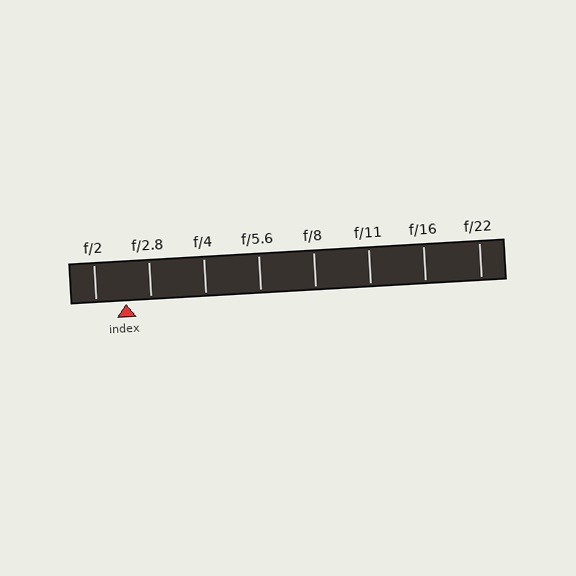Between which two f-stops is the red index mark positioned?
The index mark is between f/2 and f/2.8.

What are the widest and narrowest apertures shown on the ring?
The widest aperture shown is f/2 and the narrowest is f/22.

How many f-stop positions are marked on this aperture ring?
There are 8 f-stop positions marked.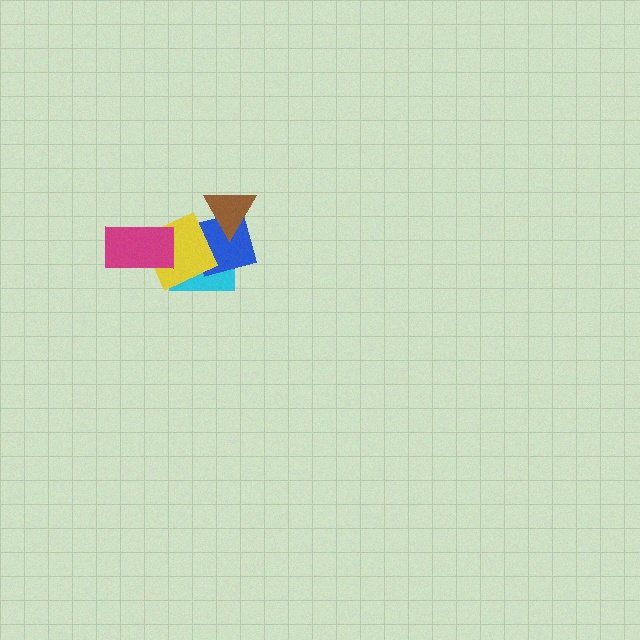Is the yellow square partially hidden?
Yes, it is partially covered by another shape.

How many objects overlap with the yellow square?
3 objects overlap with the yellow square.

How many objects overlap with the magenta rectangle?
1 object overlaps with the magenta rectangle.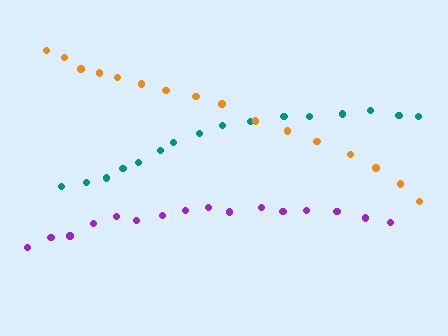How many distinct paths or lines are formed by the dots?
There are 3 distinct paths.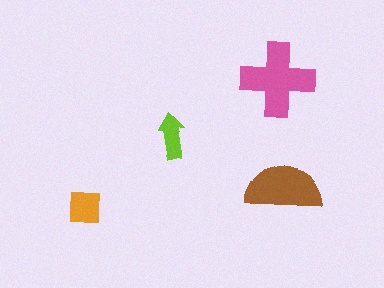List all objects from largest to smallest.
The pink cross, the brown semicircle, the orange square, the lime arrow.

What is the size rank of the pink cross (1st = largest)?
1st.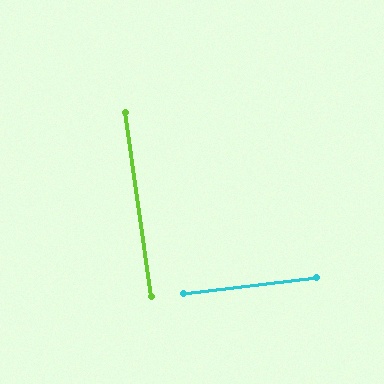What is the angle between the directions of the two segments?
Approximately 89 degrees.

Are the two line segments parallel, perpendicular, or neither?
Perpendicular — they meet at approximately 89°.